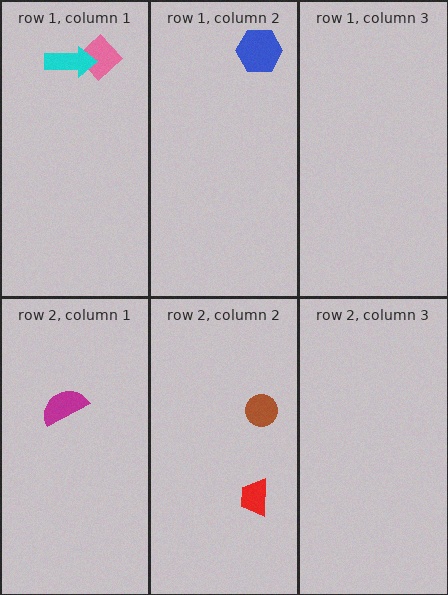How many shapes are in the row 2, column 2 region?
2.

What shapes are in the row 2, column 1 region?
The magenta semicircle.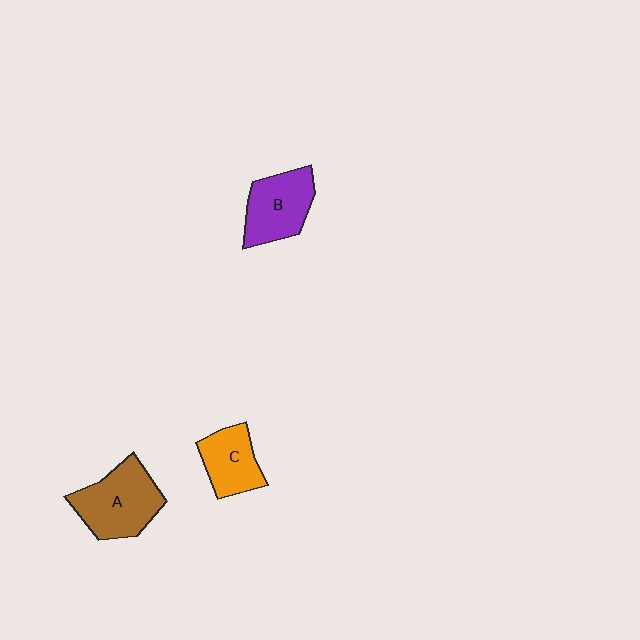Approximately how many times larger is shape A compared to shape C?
Approximately 1.5 times.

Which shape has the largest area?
Shape A (brown).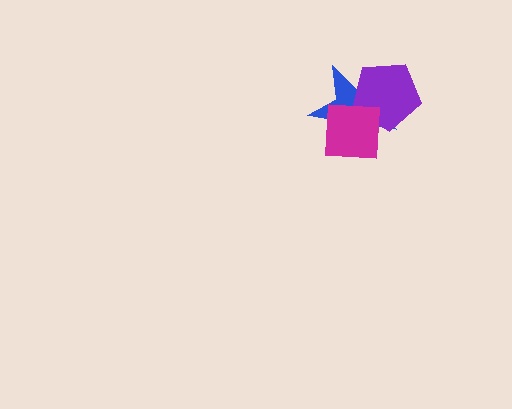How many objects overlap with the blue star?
2 objects overlap with the blue star.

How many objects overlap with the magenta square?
2 objects overlap with the magenta square.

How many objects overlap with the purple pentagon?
2 objects overlap with the purple pentagon.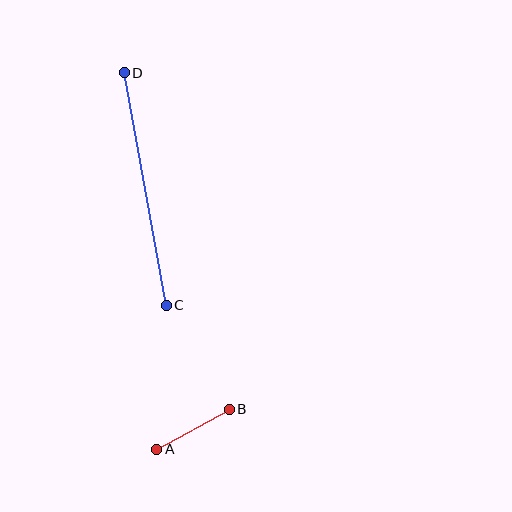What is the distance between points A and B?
The distance is approximately 83 pixels.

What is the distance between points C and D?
The distance is approximately 236 pixels.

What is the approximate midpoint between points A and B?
The midpoint is at approximately (193, 429) pixels.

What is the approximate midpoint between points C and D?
The midpoint is at approximately (145, 189) pixels.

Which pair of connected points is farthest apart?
Points C and D are farthest apart.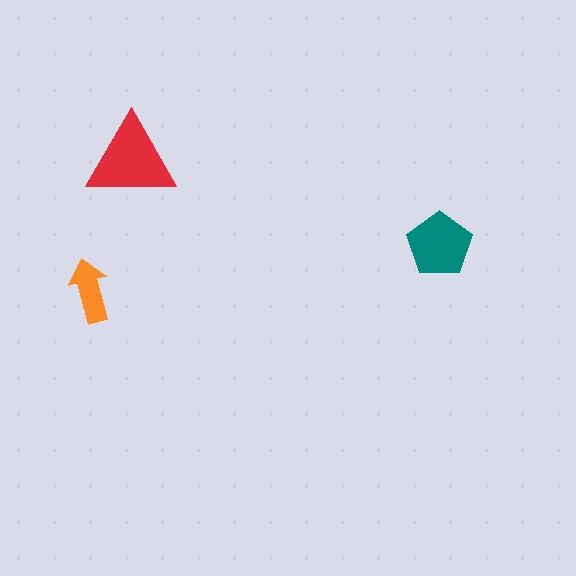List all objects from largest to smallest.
The red triangle, the teal pentagon, the orange arrow.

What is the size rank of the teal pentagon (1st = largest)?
2nd.